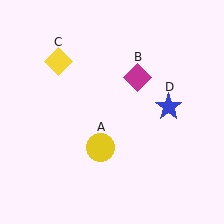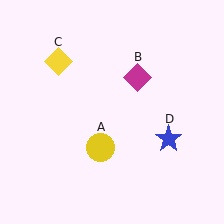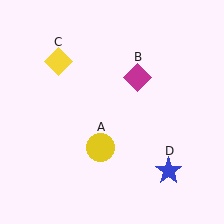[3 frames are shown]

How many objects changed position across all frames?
1 object changed position: blue star (object D).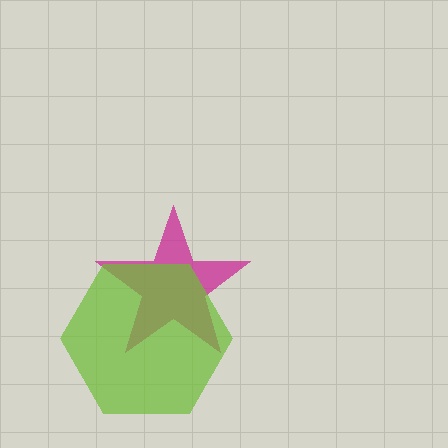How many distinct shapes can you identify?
There are 2 distinct shapes: a magenta star, a lime hexagon.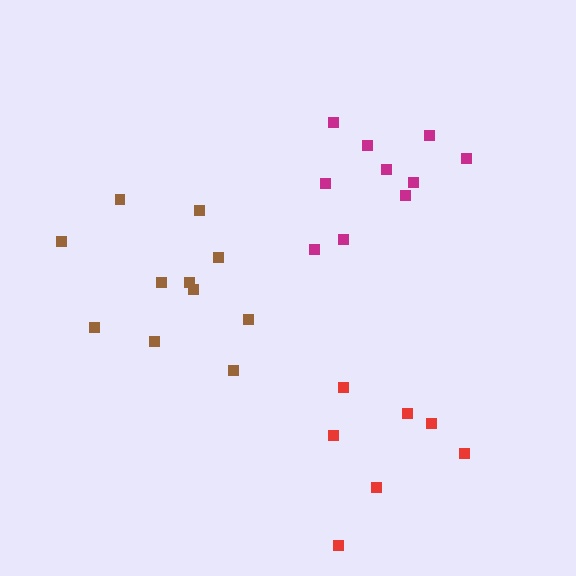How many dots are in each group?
Group 1: 10 dots, Group 2: 11 dots, Group 3: 7 dots (28 total).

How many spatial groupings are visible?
There are 3 spatial groupings.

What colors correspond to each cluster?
The clusters are colored: magenta, brown, red.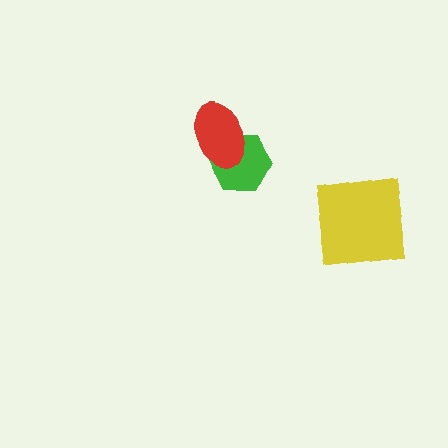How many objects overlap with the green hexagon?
1 object overlaps with the green hexagon.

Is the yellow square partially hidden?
No, no other shape covers it.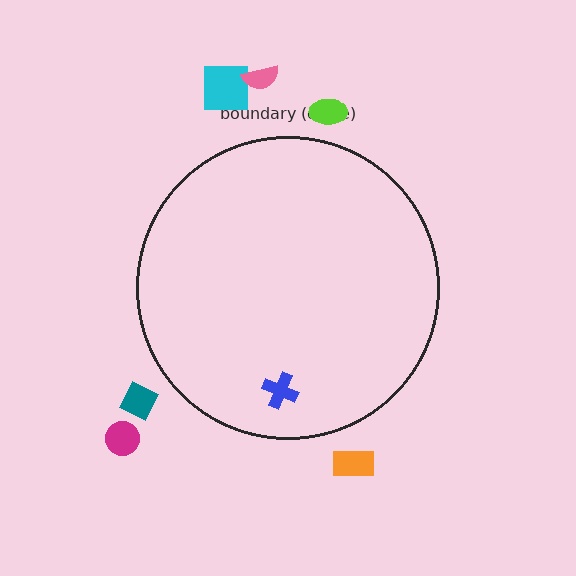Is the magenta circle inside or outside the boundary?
Outside.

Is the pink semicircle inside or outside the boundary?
Outside.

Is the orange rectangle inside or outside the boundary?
Outside.